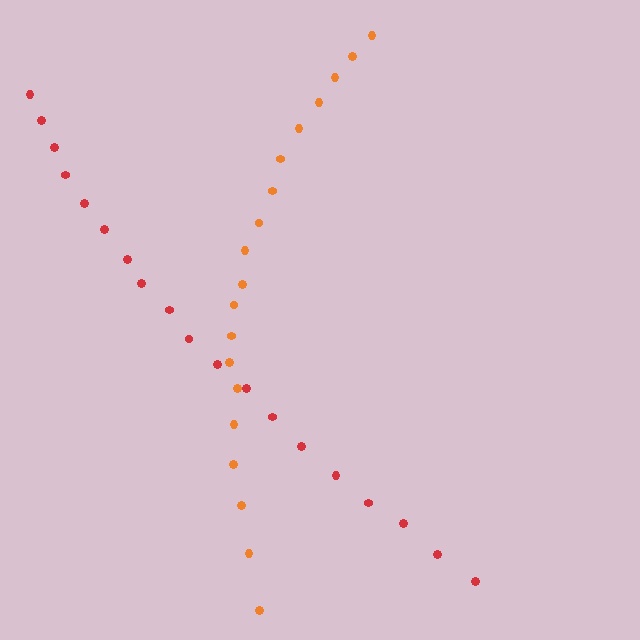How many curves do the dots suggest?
There are 2 distinct paths.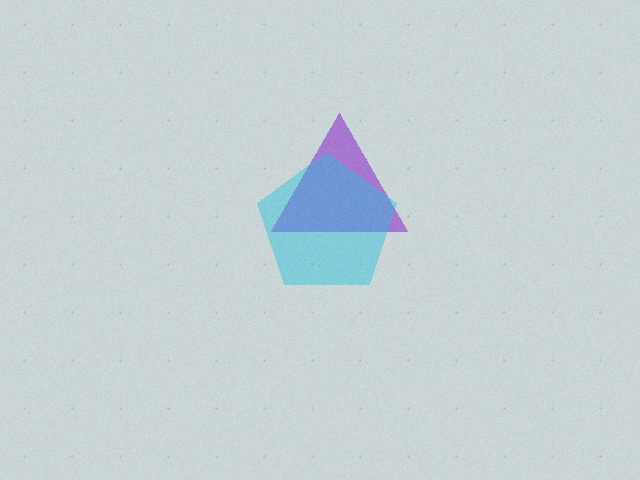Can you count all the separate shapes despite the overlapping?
Yes, there are 2 separate shapes.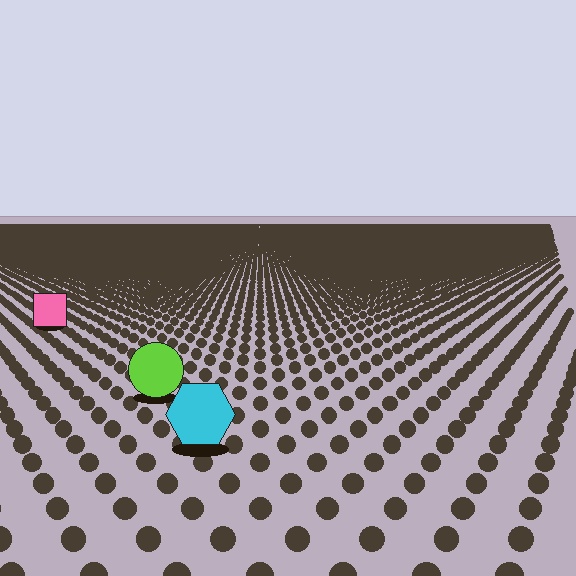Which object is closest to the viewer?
The cyan hexagon is closest. The texture marks near it are larger and more spread out.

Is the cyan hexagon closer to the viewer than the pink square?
Yes. The cyan hexagon is closer — you can tell from the texture gradient: the ground texture is coarser near it.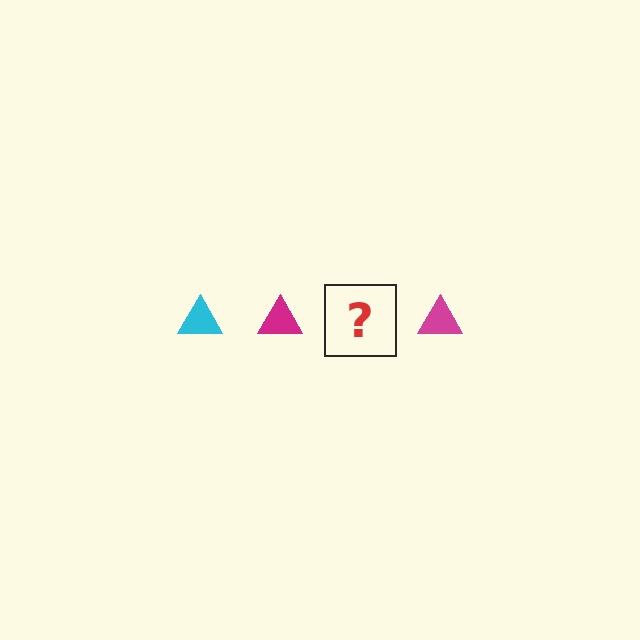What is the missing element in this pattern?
The missing element is a cyan triangle.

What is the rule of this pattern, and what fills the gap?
The rule is that the pattern cycles through cyan, magenta triangles. The gap should be filled with a cyan triangle.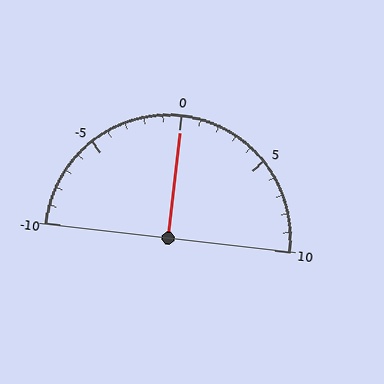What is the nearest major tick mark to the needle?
The nearest major tick mark is 0.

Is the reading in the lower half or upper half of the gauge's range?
The reading is in the upper half of the range (-10 to 10).